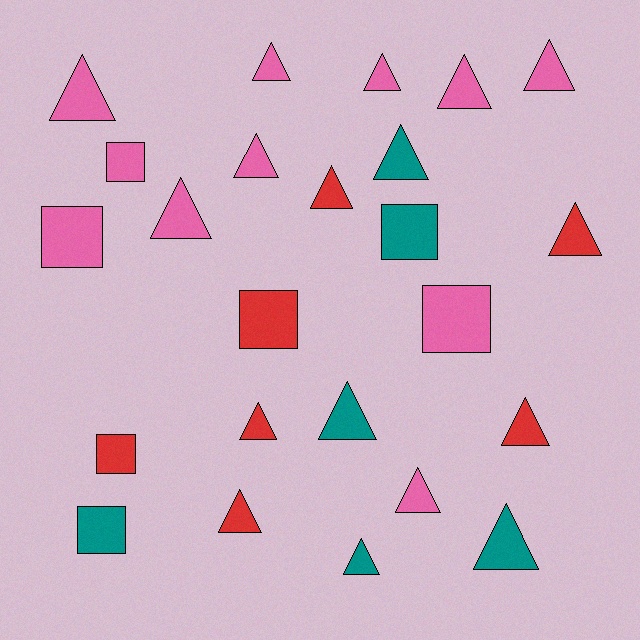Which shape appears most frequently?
Triangle, with 17 objects.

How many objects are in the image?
There are 24 objects.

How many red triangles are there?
There are 5 red triangles.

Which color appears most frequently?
Pink, with 11 objects.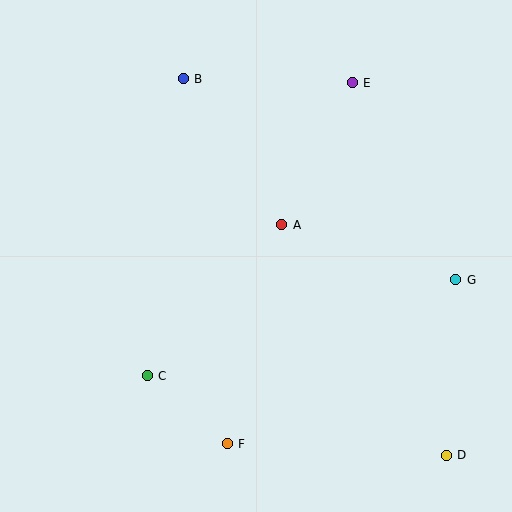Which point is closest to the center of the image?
Point A at (282, 225) is closest to the center.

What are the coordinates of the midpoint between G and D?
The midpoint between G and D is at (451, 368).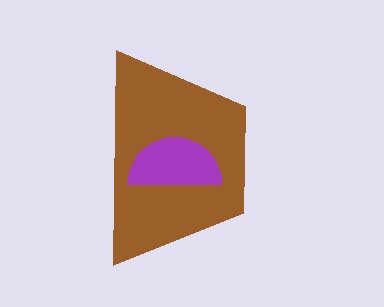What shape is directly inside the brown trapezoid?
The purple semicircle.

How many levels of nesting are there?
2.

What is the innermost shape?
The purple semicircle.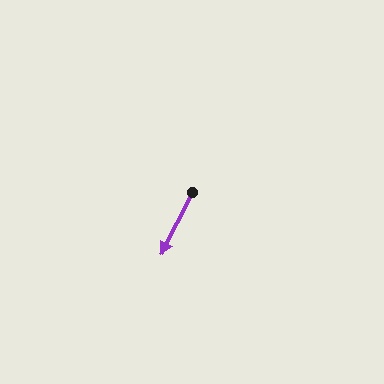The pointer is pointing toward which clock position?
Roughly 7 o'clock.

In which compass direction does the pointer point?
Southwest.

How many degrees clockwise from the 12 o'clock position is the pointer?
Approximately 206 degrees.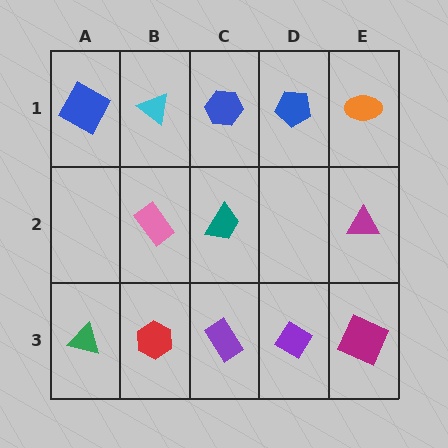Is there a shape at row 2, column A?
No, that cell is empty.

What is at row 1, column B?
A cyan triangle.